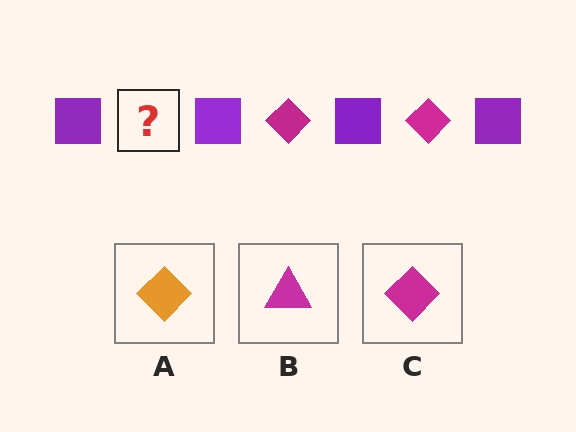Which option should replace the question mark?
Option C.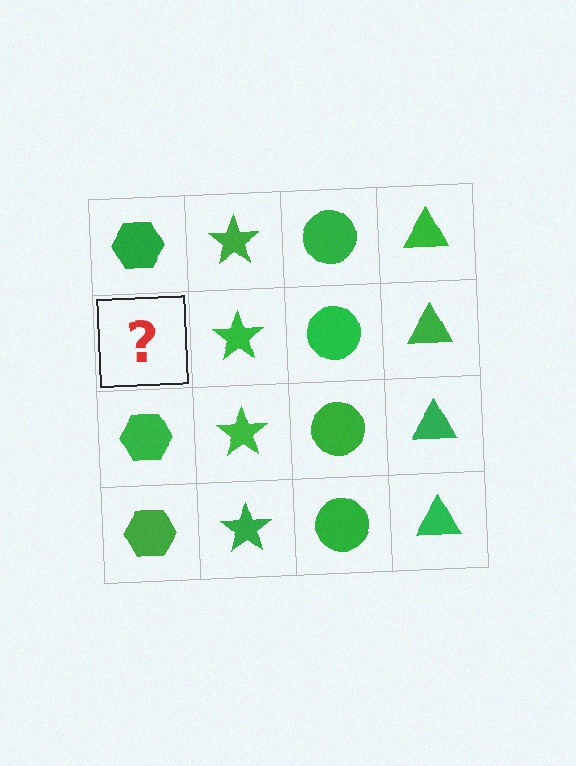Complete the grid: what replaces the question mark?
The question mark should be replaced with a green hexagon.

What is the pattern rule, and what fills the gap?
The rule is that each column has a consistent shape. The gap should be filled with a green hexagon.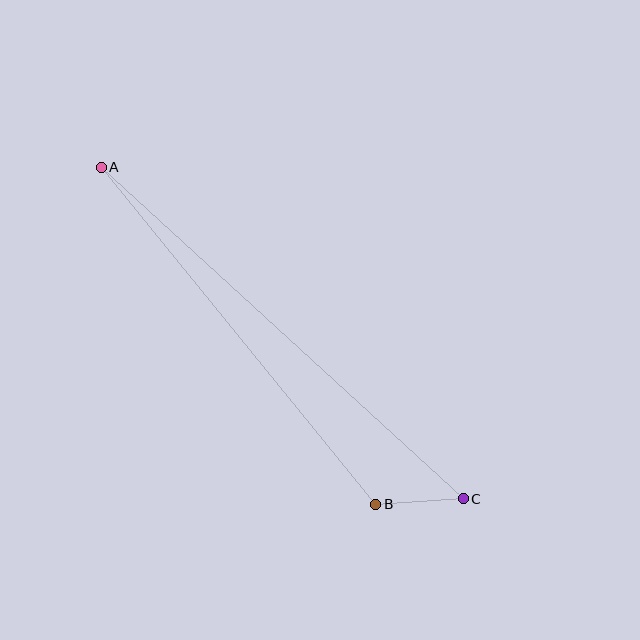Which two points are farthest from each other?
Points A and C are farthest from each other.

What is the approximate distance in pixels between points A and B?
The distance between A and B is approximately 435 pixels.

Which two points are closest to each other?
Points B and C are closest to each other.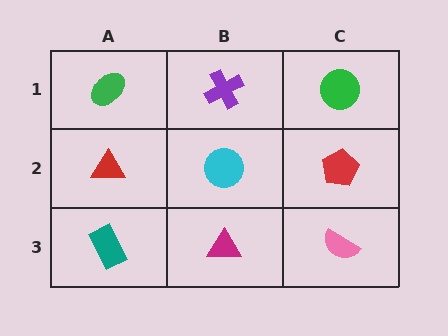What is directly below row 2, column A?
A teal rectangle.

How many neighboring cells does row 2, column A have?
3.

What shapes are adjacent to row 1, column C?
A red pentagon (row 2, column C), a purple cross (row 1, column B).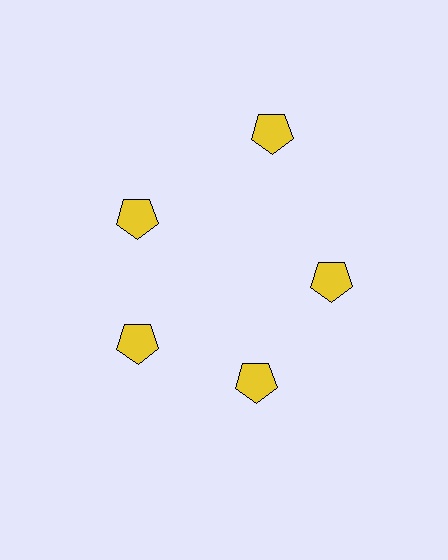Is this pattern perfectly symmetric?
No. The 5 yellow pentagons are arranged in a ring, but one element near the 1 o'clock position is pushed outward from the center, breaking the 5-fold rotational symmetry.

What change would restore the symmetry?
The symmetry would be restored by moving it inward, back onto the ring so that all 5 pentagons sit at equal angles and equal distance from the center.